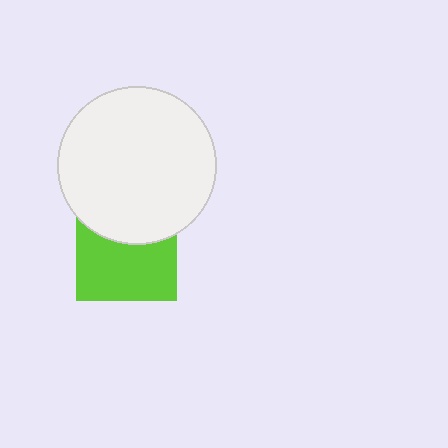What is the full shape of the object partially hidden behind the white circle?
The partially hidden object is a lime square.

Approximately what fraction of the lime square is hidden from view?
Roughly 38% of the lime square is hidden behind the white circle.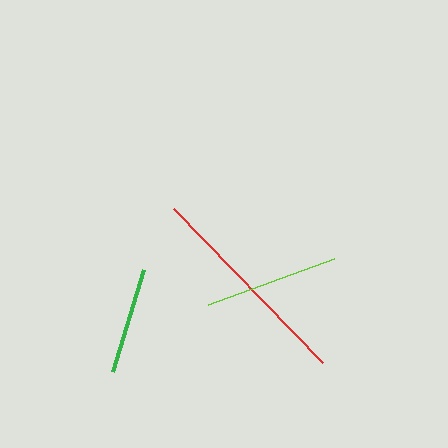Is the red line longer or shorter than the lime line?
The red line is longer than the lime line.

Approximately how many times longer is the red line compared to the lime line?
The red line is approximately 1.6 times the length of the lime line.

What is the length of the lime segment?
The lime segment is approximately 134 pixels long.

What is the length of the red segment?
The red segment is approximately 214 pixels long.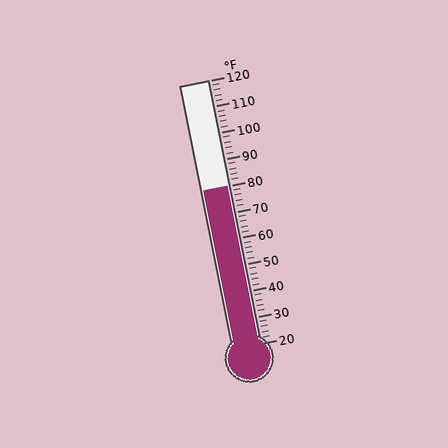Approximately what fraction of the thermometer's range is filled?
The thermometer is filled to approximately 60% of its range.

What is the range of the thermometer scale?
The thermometer scale ranges from 20°F to 120°F.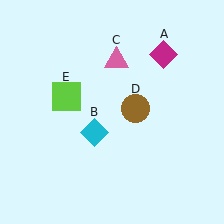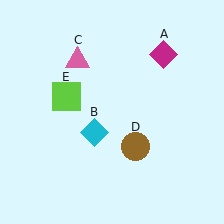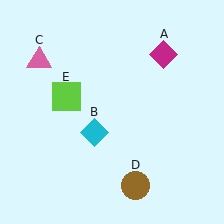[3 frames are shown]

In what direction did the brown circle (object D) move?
The brown circle (object D) moved down.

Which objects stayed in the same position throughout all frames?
Magenta diamond (object A) and cyan diamond (object B) and lime square (object E) remained stationary.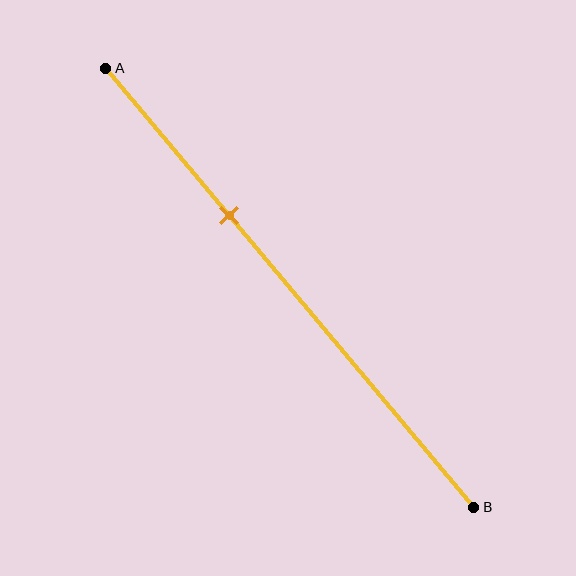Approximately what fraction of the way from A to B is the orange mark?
The orange mark is approximately 35% of the way from A to B.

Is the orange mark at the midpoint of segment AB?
No, the mark is at about 35% from A, not at the 50% midpoint.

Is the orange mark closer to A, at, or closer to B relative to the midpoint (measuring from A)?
The orange mark is closer to point A than the midpoint of segment AB.